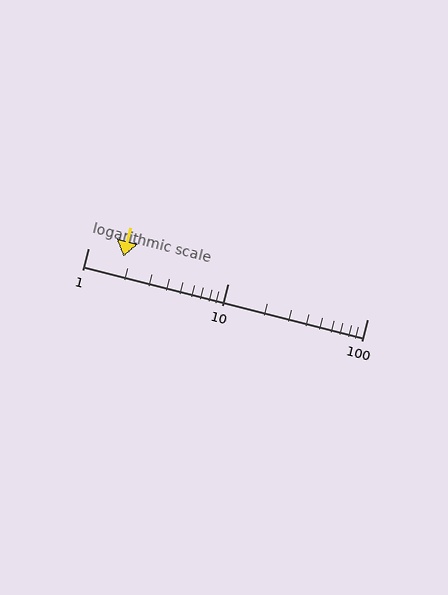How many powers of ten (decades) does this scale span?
The scale spans 2 decades, from 1 to 100.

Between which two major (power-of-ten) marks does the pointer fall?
The pointer is between 1 and 10.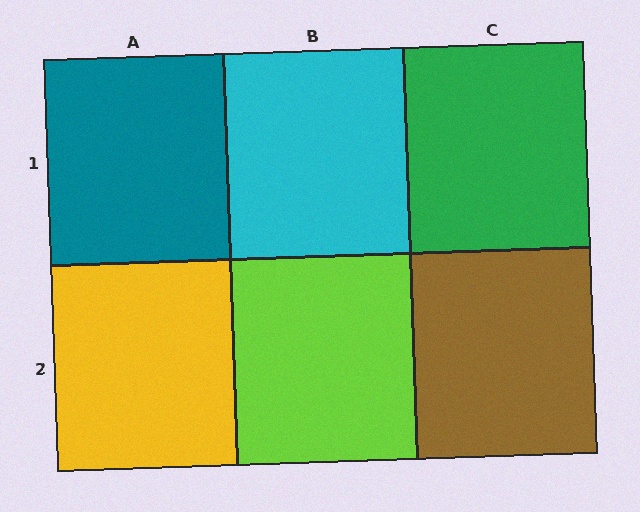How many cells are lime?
1 cell is lime.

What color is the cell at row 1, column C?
Green.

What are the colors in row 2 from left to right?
Yellow, lime, brown.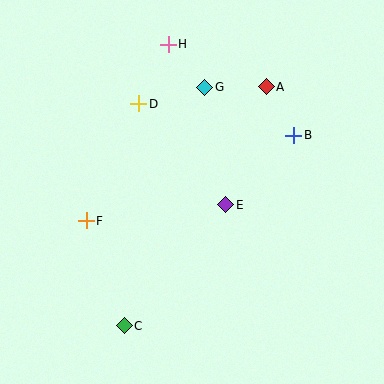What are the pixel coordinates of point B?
Point B is at (294, 135).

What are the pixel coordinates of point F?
Point F is at (86, 221).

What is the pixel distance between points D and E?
The distance between D and E is 133 pixels.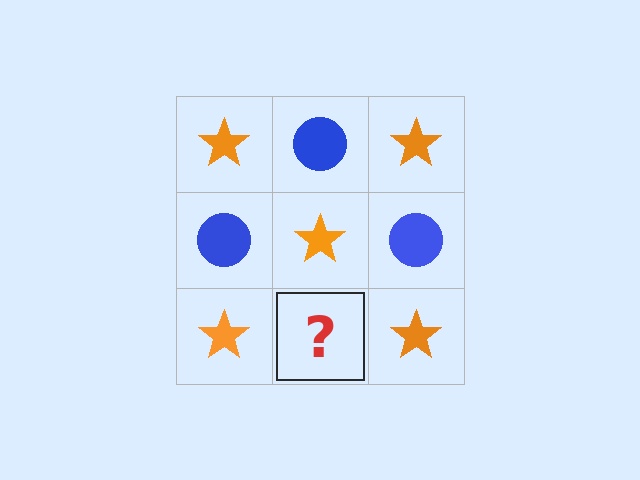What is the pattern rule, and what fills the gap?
The rule is that it alternates orange star and blue circle in a checkerboard pattern. The gap should be filled with a blue circle.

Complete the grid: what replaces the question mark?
The question mark should be replaced with a blue circle.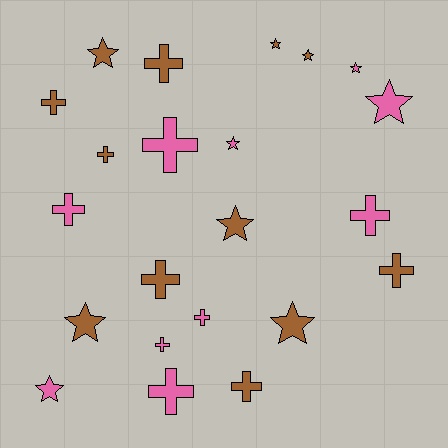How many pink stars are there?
There are 4 pink stars.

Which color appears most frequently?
Brown, with 12 objects.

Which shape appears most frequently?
Cross, with 12 objects.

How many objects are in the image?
There are 22 objects.